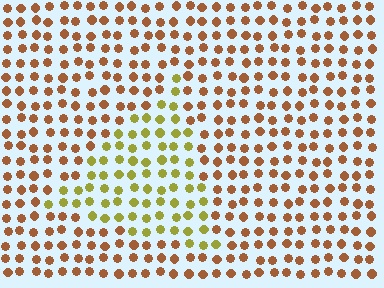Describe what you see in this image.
The image is filled with small brown elements in a uniform arrangement. A triangle-shaped region is visible where the elements are tinted to a slightly different hue, forming a subtle color boundary.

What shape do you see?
I see a triangle.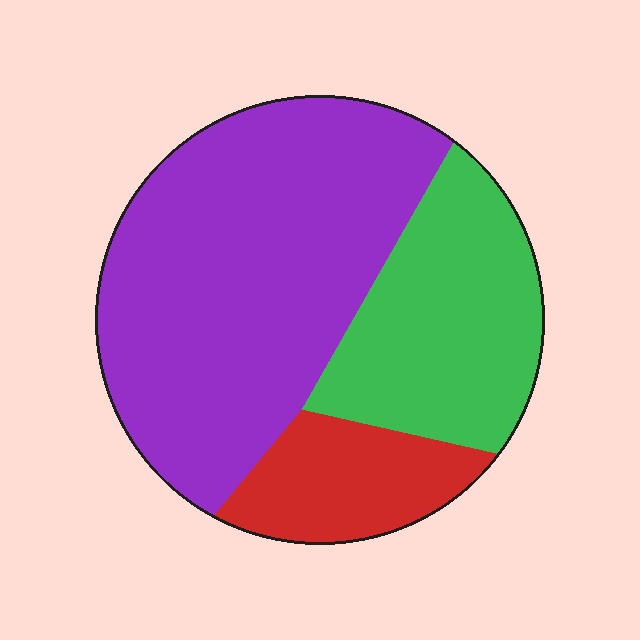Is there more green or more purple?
Purple.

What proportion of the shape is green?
Green takes up about one quarter (1/4) of the shape.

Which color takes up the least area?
Red, at roughly 15%.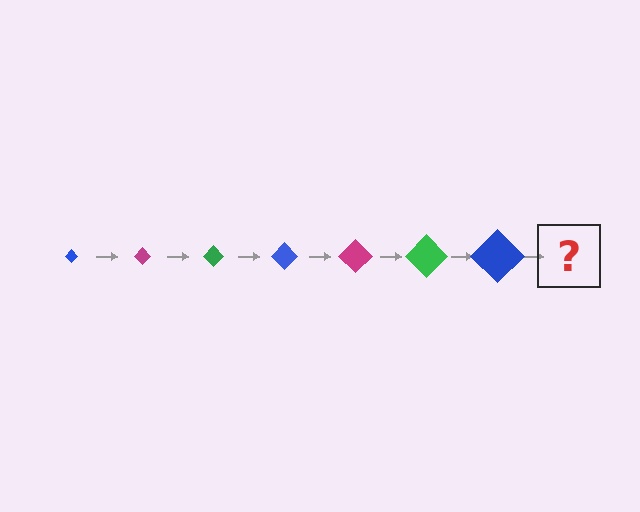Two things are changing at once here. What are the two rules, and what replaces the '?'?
The two rules are that the diamond grows larger each step and the color cycles through blue, magenta, and green. The '?' should be a magenta diamond, larger than the previous one.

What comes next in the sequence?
The next element should be a magenta diamond, larger than the previous one.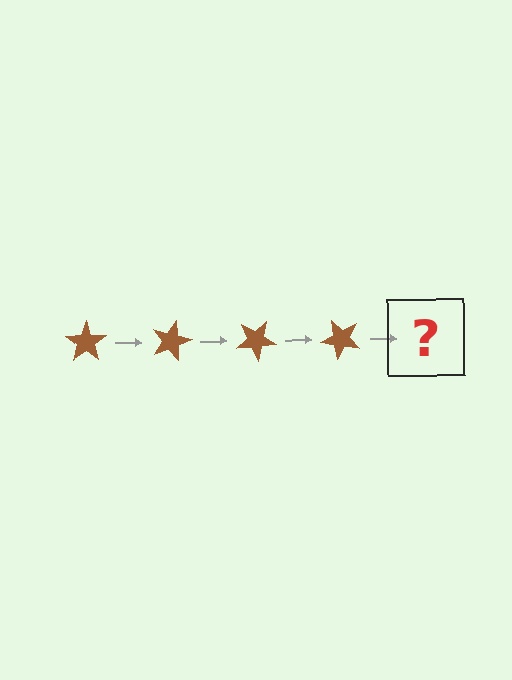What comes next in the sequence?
The next element should be a brown star rotated 60 degrees.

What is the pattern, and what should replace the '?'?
The pattern is that the star rotates 15 degrees each step. The '?' should be a brown star rotated 60 degrees.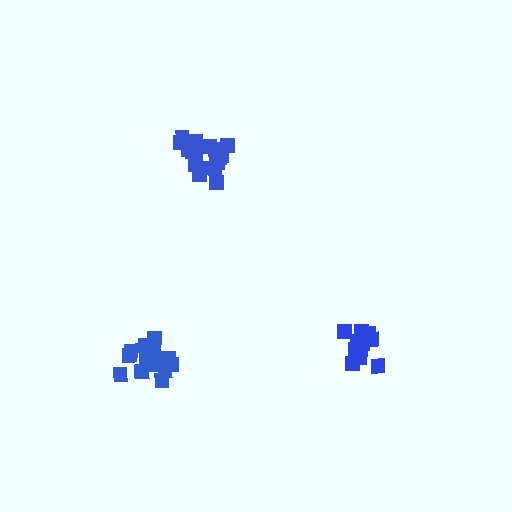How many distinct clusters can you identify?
There are 3 distinct clusters.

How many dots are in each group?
Group 1: 18 dots, Group 2: 14 dots, Group 3: 12 dots (44 total).